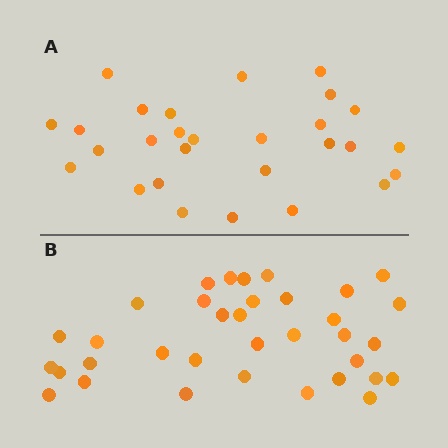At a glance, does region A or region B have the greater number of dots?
Region B (the bottom region) has more dots.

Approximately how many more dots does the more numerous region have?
Region B has roughly 8 or so more dots than region A.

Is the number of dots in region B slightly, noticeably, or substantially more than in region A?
Region B has noticeably more, but not dramatically so. The ratio is roughly 1.2 to 1.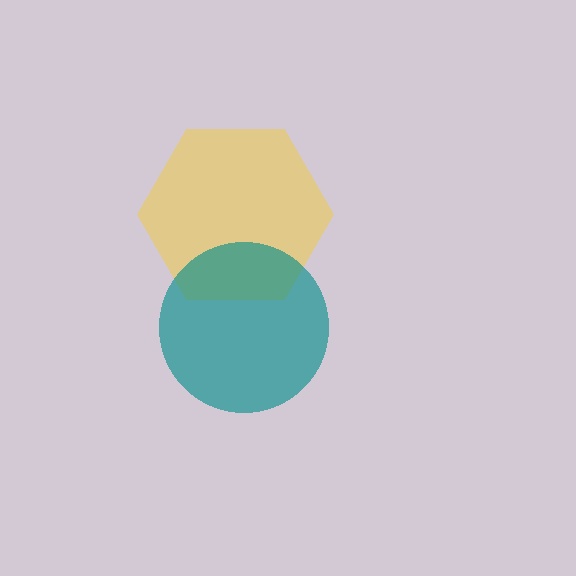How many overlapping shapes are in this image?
There are 2 overlapping shapes in the image.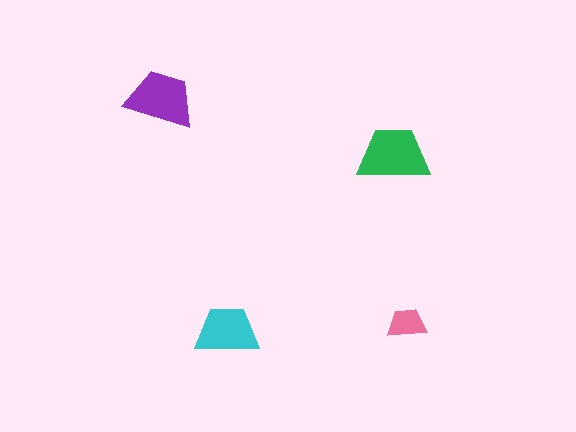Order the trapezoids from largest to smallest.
the green one, the purple one, the cyan one, the pink one.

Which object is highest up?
The purple trapezoid is topmost.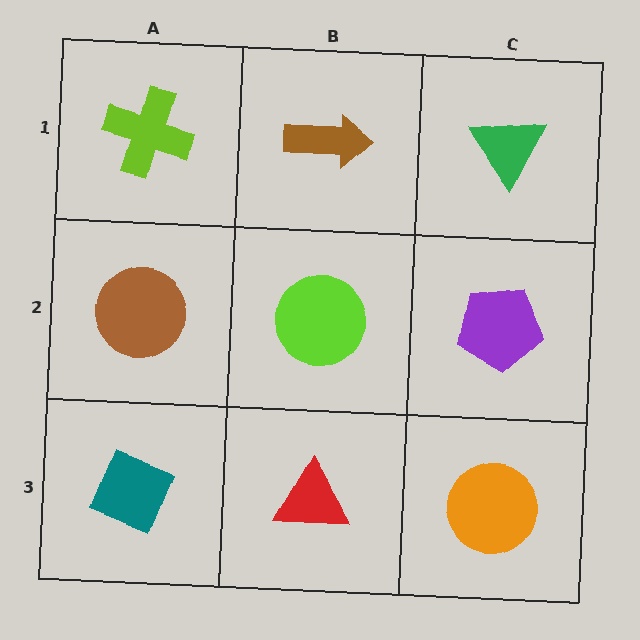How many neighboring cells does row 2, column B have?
4.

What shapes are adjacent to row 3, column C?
A purple pentagon (row 2, column C), a red triangle (row 3, column B).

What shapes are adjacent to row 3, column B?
A lime circle (row 2, column B), a teal diamond (row 3, column A), an orange circle (row 3, column C).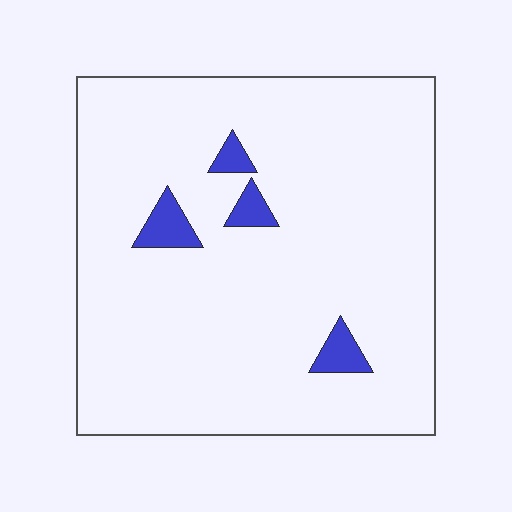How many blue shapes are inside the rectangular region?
4.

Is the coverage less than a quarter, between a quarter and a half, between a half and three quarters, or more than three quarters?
Less than a quarter.